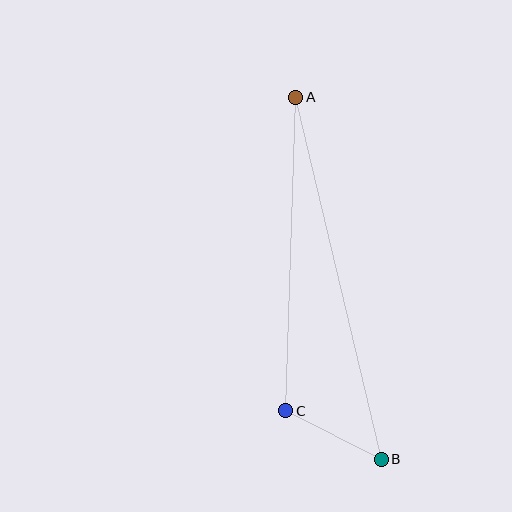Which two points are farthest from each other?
Points A and B are farthest from each other.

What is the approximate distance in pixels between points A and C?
The distance between A and C is approximately 314 pixels.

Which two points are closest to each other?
Points B and C are closest to each other.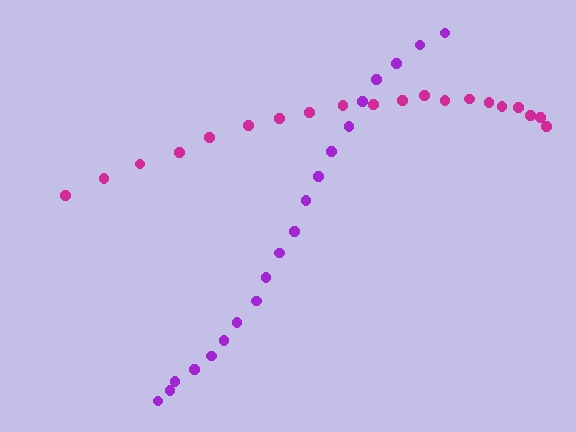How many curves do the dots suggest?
There are 2 distinct paths.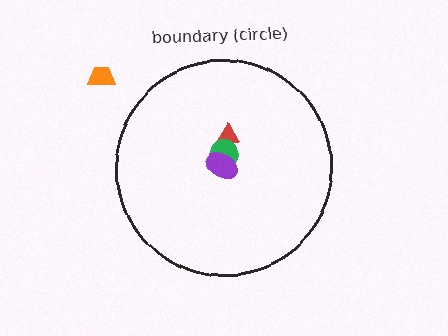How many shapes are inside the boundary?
3 inside, 1 outside.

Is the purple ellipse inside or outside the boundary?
Inside.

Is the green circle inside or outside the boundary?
Inside.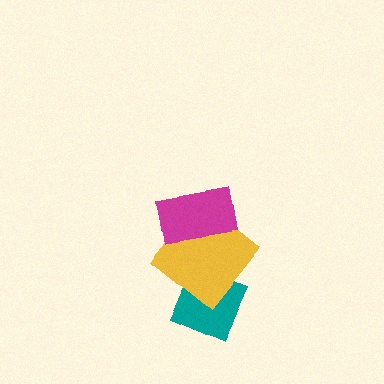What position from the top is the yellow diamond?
The yellow diamond is 2nd from the top.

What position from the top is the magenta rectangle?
The magenta rectangle is 1st from the top.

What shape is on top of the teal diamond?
The yellow diamond is on top of the teal diamond.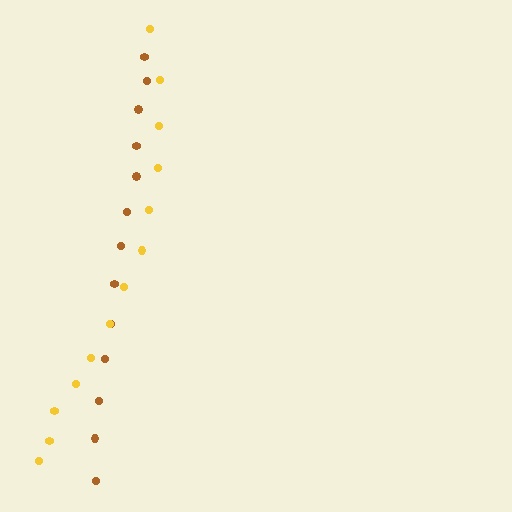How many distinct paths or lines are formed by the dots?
There are 2 distinct paths.